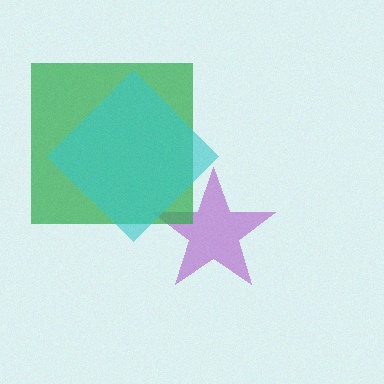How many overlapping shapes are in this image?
There are 3 overlapping shapes in the image.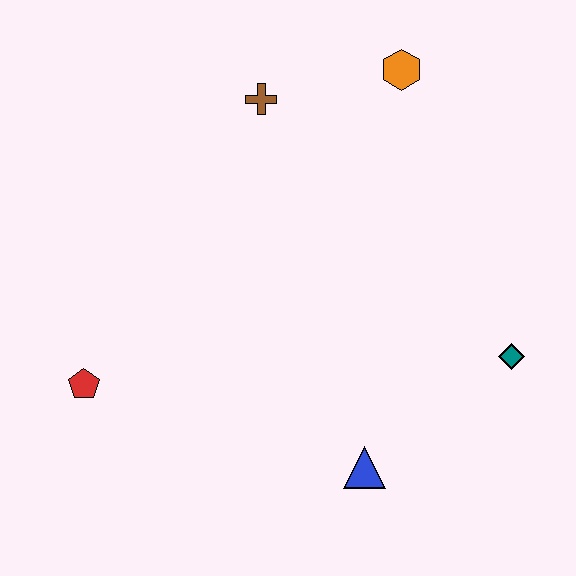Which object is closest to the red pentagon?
The blue triangle is closest to the red pentagon.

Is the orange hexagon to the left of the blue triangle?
No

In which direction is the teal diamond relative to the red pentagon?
The teal diamond is to the right of the red pentagon.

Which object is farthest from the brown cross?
The blue triangle is farthest from the brown cross.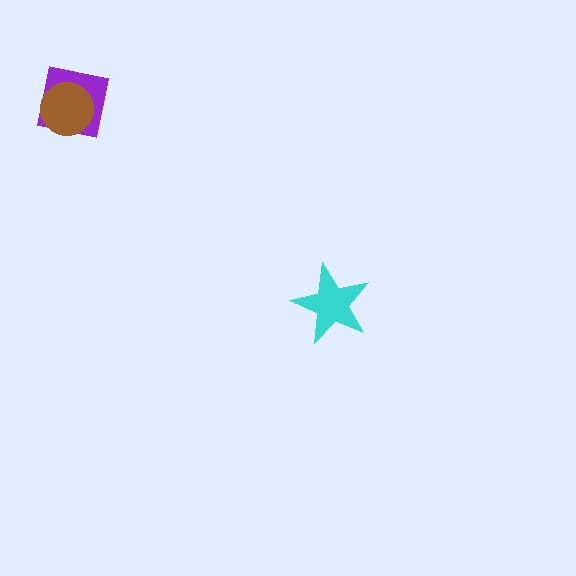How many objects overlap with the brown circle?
1 object overlaps with the brown circle.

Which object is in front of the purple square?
The brown circle is in front of the purple square.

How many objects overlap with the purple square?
1 object overlaps with the purple square.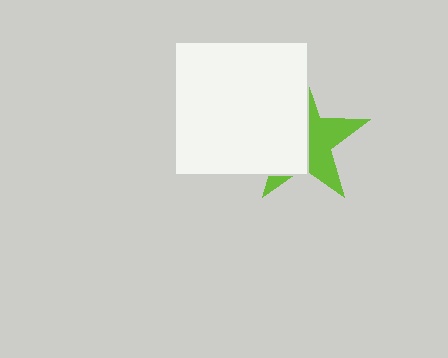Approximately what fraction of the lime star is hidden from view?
Roughly 55% of the lime star is hidden behind the white square.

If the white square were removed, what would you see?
You would see the complete lime star.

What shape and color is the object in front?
The object in front is a white square.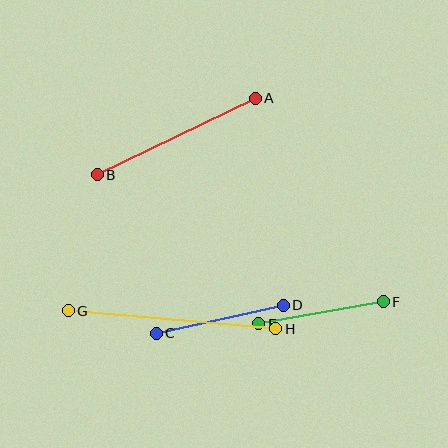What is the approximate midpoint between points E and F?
The midpoint is at approximately (321, 313) pixels.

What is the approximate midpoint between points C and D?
The midpoint is at approximately (220, 319) pixels.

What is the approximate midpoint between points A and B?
The midpoint is at approximately (176, 136) pixels.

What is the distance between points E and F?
The distance is approximately 127 pixels.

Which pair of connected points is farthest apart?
Points G and H are farthest apart.